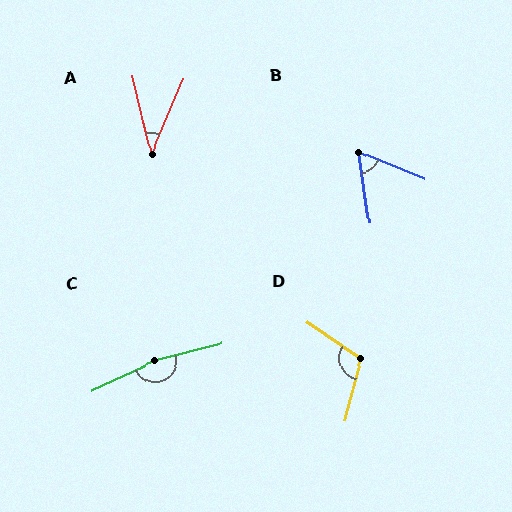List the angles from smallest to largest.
A (36°), B (59°), D (110°), C (168°).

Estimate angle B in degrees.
Approximately 59 degrees.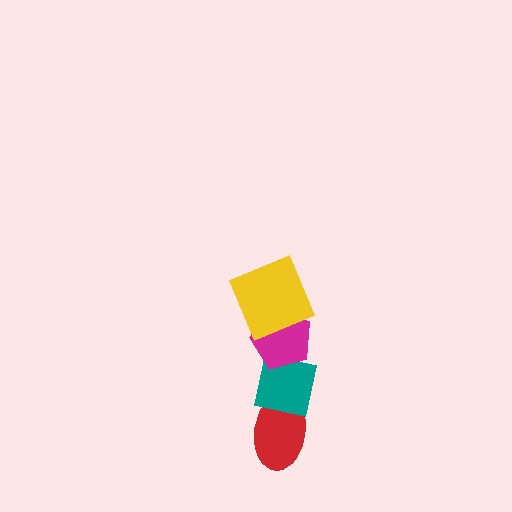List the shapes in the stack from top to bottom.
From top to bottom: the yellow square, the magenta pentagon, the teal square, the red ellipse.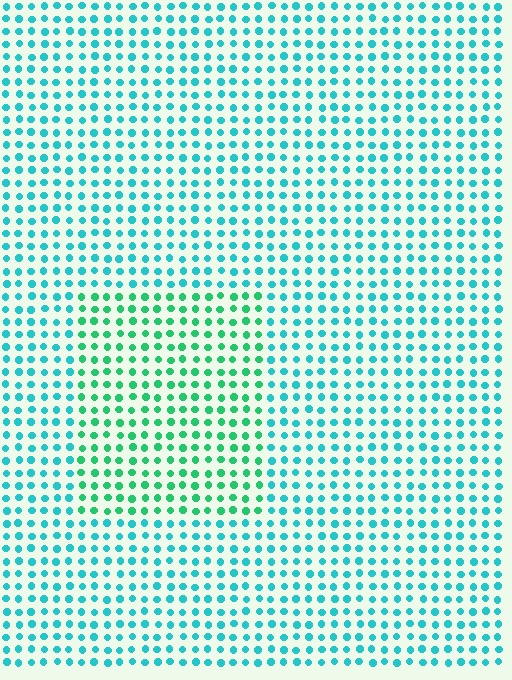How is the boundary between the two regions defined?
The boundary is defined purely by a slight shift in hue (about 34 degrees). Spacing, size, and orientation are identical on both sides.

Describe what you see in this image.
The image is filled with small cyan elements in a uniform arrangement. A rectangle-shaped region is visible where the elements are tinted to a slightly different hue, forming a subtle color boundary.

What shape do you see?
I see a rectangle.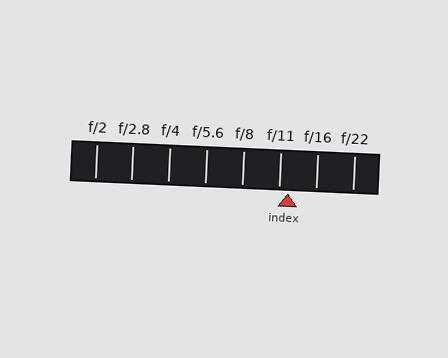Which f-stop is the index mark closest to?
The index mark is closest to f/11.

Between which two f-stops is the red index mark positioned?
The index mark is between f/11 and f/16.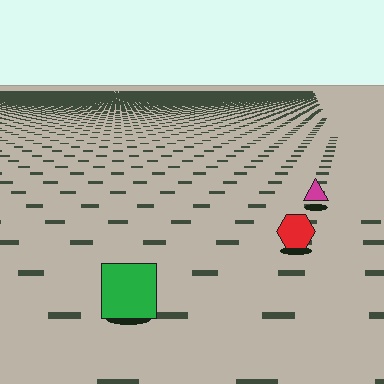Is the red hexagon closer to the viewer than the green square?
No. The green square is closer — you can tell from the texture gradient: the ground texture is coarser near it.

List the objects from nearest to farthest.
From nearest to farthest: the green square, the red hexagon, the magenta triangle.